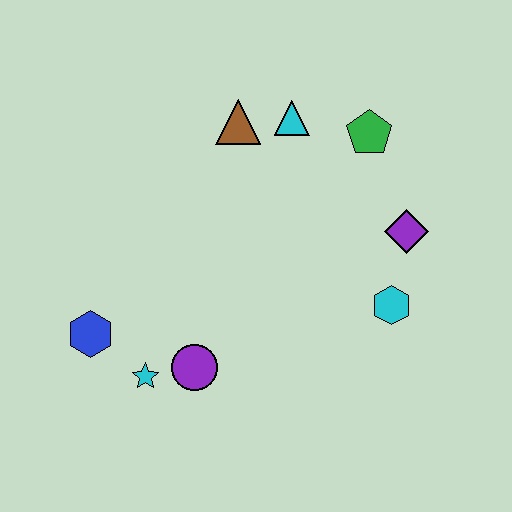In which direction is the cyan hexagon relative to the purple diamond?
The cyan hexagon is below the purple diamond.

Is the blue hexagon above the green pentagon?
No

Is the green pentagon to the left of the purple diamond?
Yes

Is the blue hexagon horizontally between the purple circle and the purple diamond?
No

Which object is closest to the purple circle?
The cyan star is closest to the purple circle.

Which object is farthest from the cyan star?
The green pentagon is farthest from the cyan star.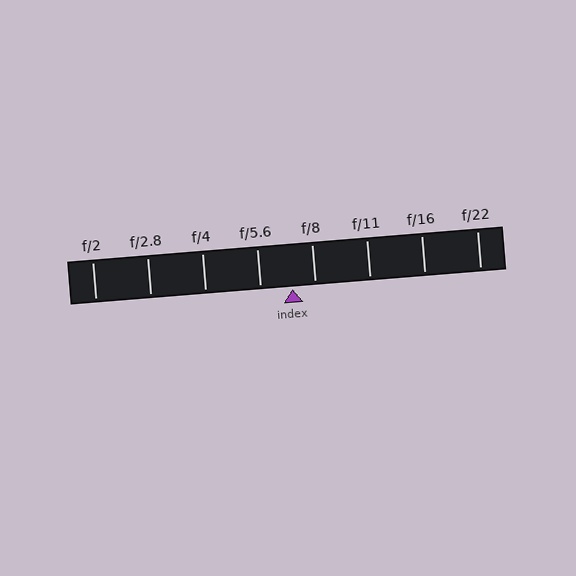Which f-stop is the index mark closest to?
The index mark is closest to f/8.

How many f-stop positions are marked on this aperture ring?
There are 8 f-stop positions marked.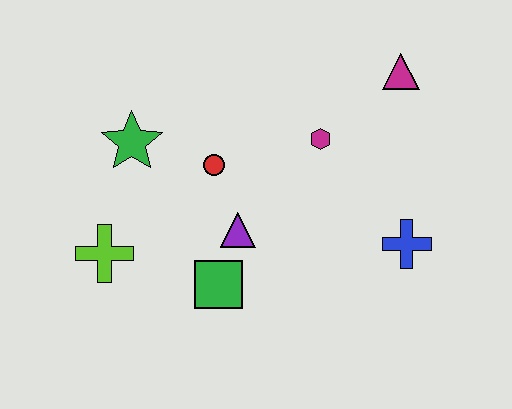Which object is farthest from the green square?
The magenta triangle is farthest from the green square.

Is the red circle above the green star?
No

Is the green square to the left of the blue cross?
Yes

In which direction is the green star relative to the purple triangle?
The green star is to the left of the purple triangle.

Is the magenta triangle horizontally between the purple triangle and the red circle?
No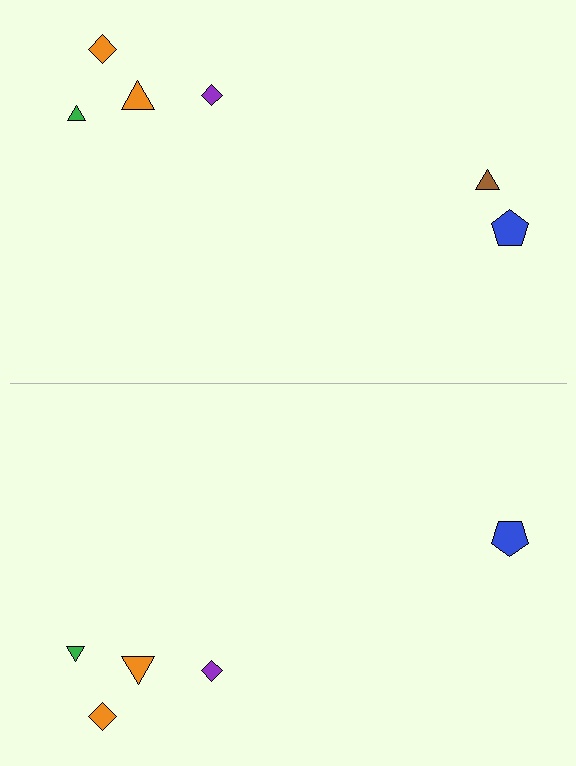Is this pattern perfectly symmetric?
No, the pattern is not perfectly symmetric. A brown triangle is missing from the bottom side.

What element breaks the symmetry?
A brown triangle is missing from the bottom side.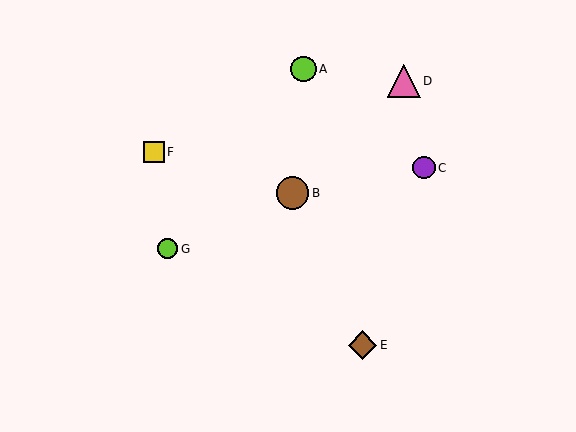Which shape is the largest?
The pink triangle (labeled D) is the largest.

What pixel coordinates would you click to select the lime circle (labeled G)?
Click at (168, 249) to select the lime circle G.